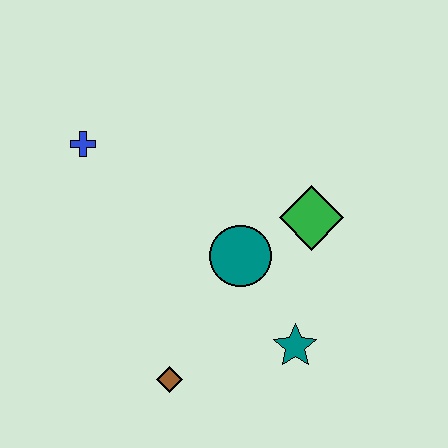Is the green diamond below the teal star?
No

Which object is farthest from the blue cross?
The teal star is farthest from the blue cross.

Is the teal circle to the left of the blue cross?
No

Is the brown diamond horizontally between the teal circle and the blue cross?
Yes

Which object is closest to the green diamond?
The teal circle is closest to the green diamond.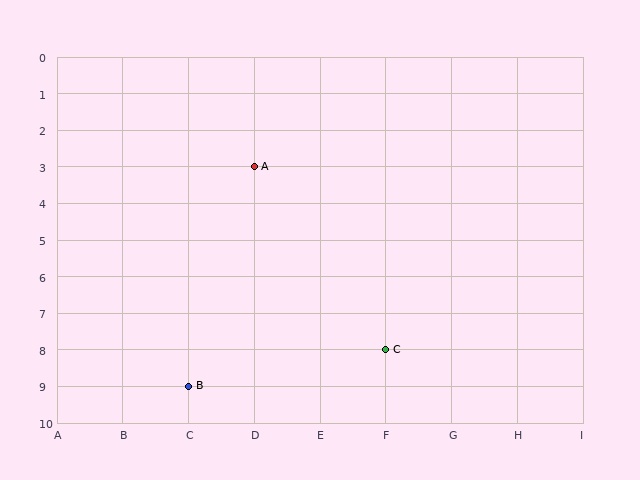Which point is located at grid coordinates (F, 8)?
Point C is at (F, 8).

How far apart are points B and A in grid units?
Points B and A are 1 column and 6 rows apart (about 6.1 grid units diagonally).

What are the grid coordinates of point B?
Point B is at grid coordinates (C, 9).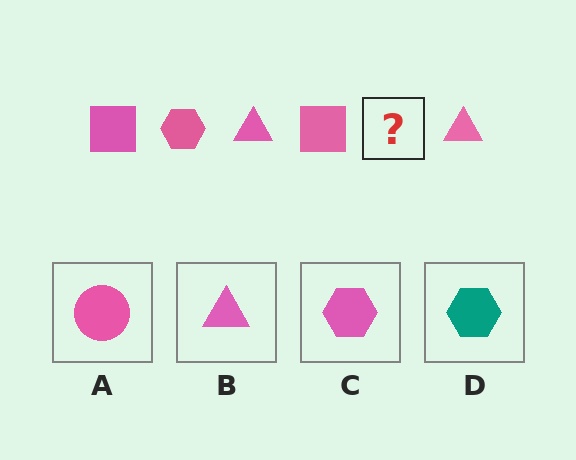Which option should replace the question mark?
Option C.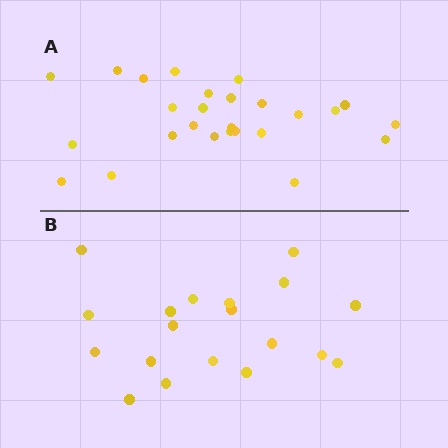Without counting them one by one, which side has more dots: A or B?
Region A (the top region) has more dots.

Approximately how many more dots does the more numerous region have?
Region A has roughly 8 or so more dots than region B.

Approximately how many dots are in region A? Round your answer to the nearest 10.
About 30 dots. (The exact count is 26, which rounds to 30.)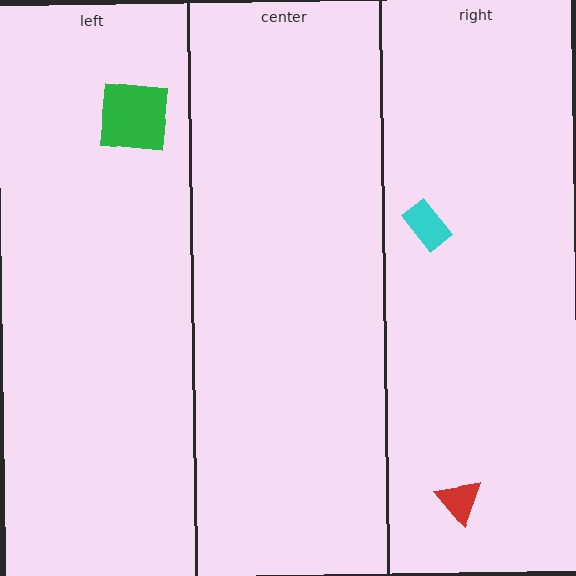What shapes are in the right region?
The red triangle, the cyan rectangle.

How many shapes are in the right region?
2.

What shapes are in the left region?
The green square.